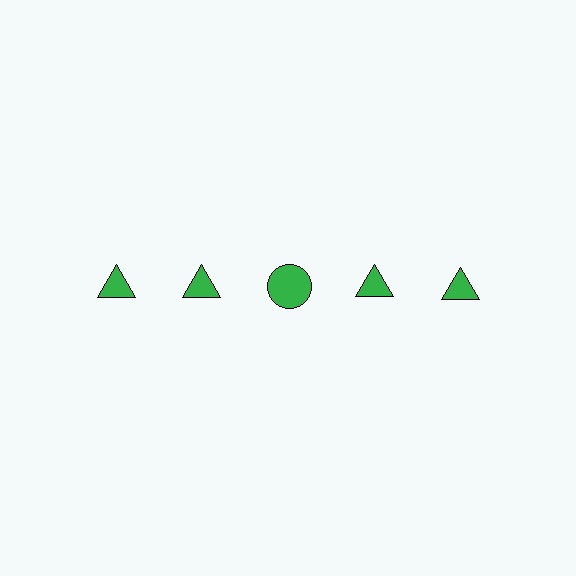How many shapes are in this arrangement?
There are 5 shapes arranged in a grid pattern.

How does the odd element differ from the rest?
It has a different shape: circle instead of triangle.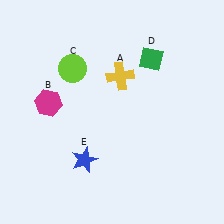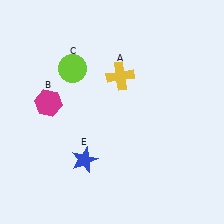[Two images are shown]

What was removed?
The green diamond (D) was removed in Image 2.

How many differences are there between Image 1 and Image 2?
There is 1 difference between the two images.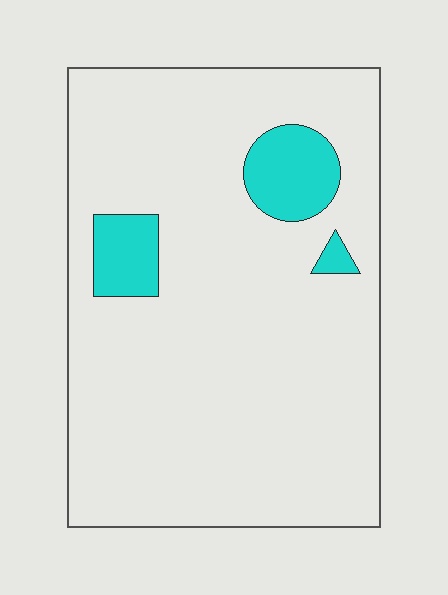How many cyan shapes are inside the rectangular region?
3.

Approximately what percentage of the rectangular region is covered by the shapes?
Approximately 10%.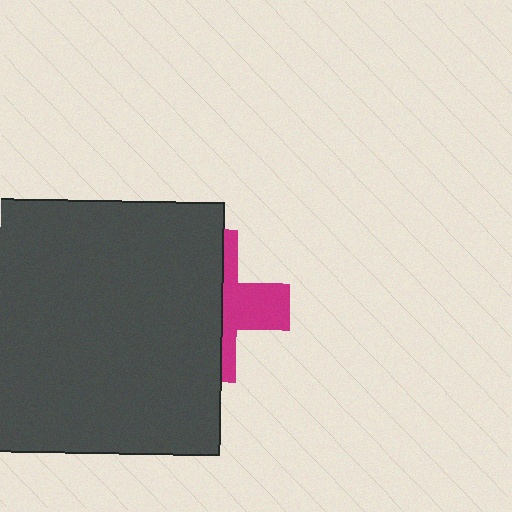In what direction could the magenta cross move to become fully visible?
The magenta cross could move right. That would shift it out from behind the dark gray square entirely.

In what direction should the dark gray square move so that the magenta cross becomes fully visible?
The dark gray square should move left. That is the shortest direction to clear the overlap and leave the magenta cross fully visible.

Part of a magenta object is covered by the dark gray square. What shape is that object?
It is a cross.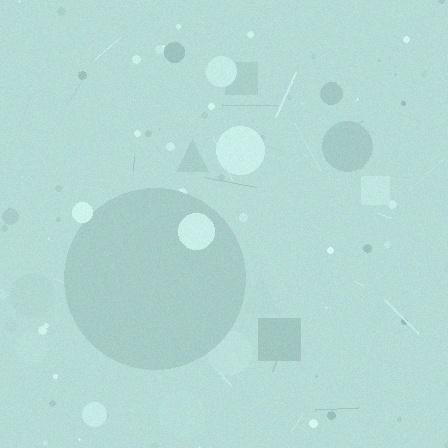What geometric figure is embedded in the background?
A circle is embedded in the background.